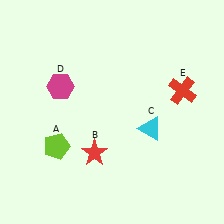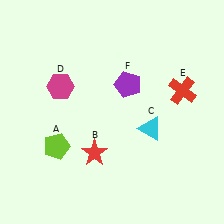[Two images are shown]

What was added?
A purple pentagon (F) was added in Image 2.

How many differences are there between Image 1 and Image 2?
There is 1 difference between the two images.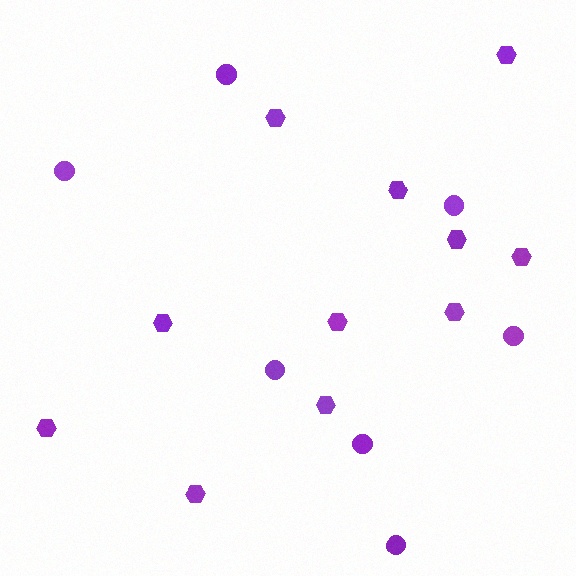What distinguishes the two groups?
There are 2 groups: one group of hexagons (11) and one group of circles (7).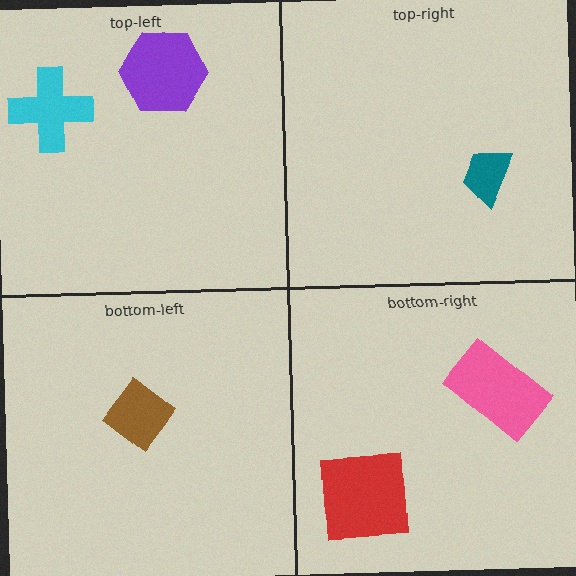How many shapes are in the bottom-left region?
1.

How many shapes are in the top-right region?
1.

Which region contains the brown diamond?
The bottom-left region.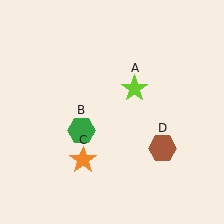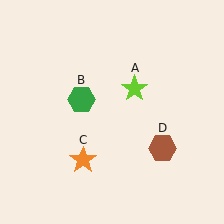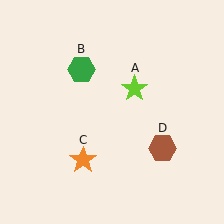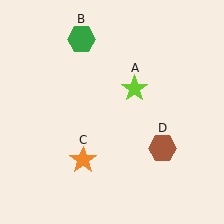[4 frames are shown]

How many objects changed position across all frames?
1 object changed position: green hexagon (object B).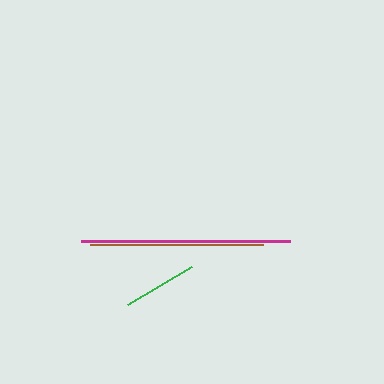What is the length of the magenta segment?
The magenta segment is approximately 209 pixels long.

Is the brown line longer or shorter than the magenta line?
The magenta line is longer than the brown line.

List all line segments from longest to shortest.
From longest to shortest: magenta, brown, green.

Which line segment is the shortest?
The green line is the shortest at approximately 74 pixels.